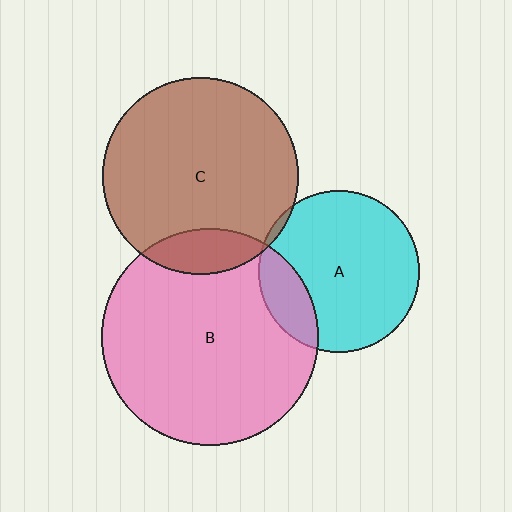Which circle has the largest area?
Circle B (pink).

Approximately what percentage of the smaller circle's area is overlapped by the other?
Approximately 15%.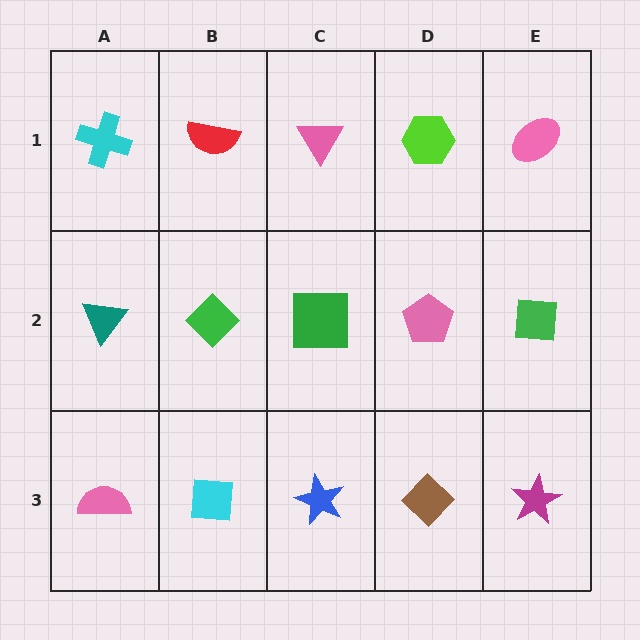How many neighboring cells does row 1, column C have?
3.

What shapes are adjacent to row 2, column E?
A pink ellipse (row 1, column E), a magenta star (row 3, column E), a pink pentagon (row 2, column D).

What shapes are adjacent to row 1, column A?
A teal triangle (row 2, column A), a red semicircle (row 1, column B).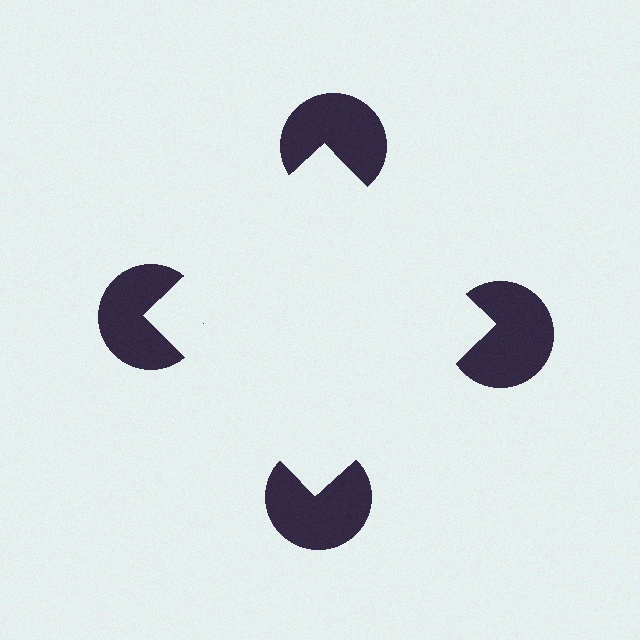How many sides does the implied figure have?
4 sides.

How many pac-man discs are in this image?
There are 4 — one at each vertex of the illusory square.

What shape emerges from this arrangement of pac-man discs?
An illusory square — its edges are inferred from the aligned wedge cuts in the pac-man discs, not physically drawn.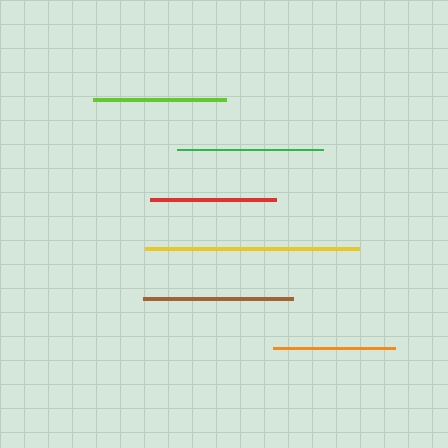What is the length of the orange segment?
The orange segment is approximately 123 pixels long.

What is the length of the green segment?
The green segment is approximately 146 pixels long.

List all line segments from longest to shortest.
From longest to shortest: yellow, brown, green, lime, red, orange.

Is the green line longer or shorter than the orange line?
The green line is longer than the orange line.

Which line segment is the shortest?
The orange line is the shortest at approximately 123 pixels.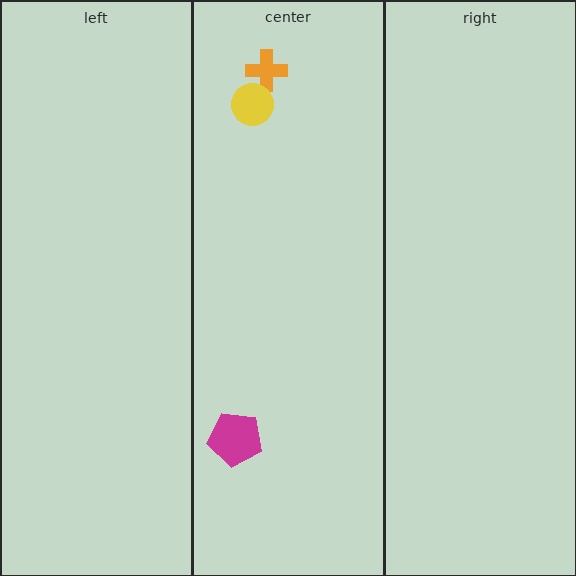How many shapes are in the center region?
3.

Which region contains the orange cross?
The center region.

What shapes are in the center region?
The orange cross, the magenta pentagon, the yellow circle.